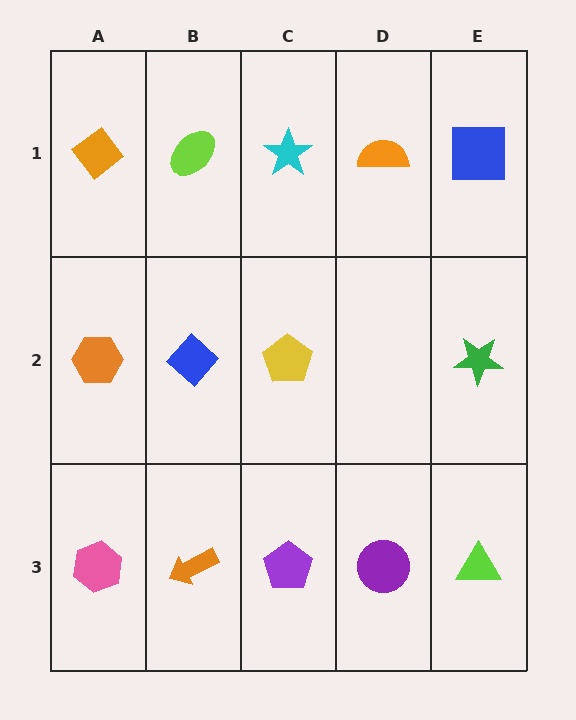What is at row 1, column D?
An orange semicircle.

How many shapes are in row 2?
4 shapes.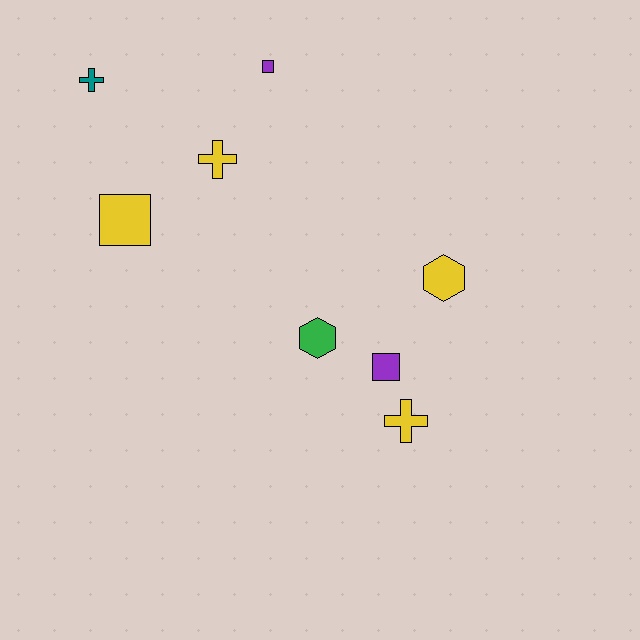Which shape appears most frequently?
Square, with 3 objects.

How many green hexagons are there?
There is 1 green hexagon.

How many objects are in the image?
There are 8 objects.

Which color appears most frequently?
Yellow, with 4 objects.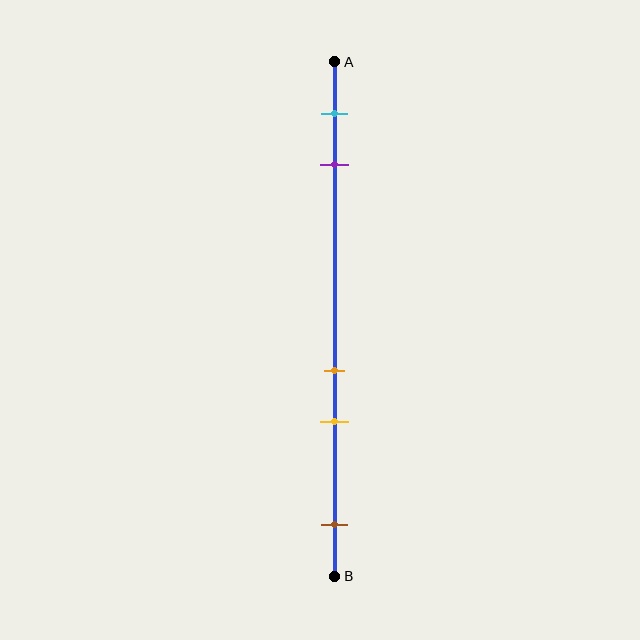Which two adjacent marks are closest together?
The orange and yellow marks are the closest adjacent pair.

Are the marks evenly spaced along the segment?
No, the marks are not evenly spaced.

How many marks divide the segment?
There are 5 marks dividing the segment.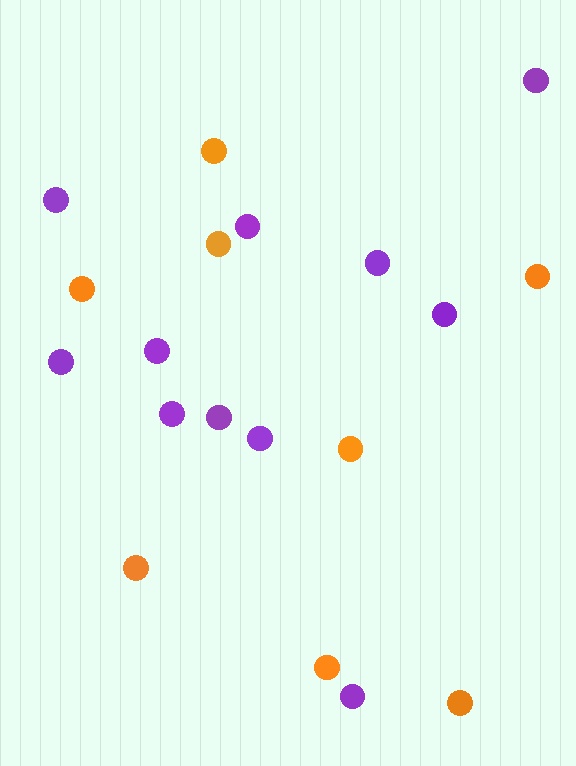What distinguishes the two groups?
There are 2 groups: one group of purple circles (11) and one group of orange circles (8).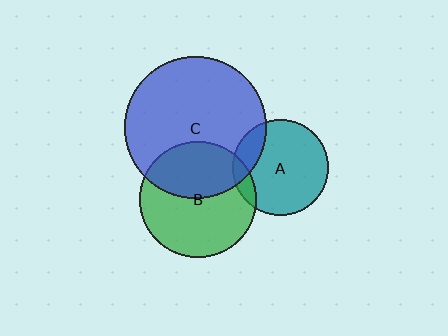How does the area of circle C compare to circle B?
Approximately 1.5 times.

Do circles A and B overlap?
Yes.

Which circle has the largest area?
Circle C (blue).